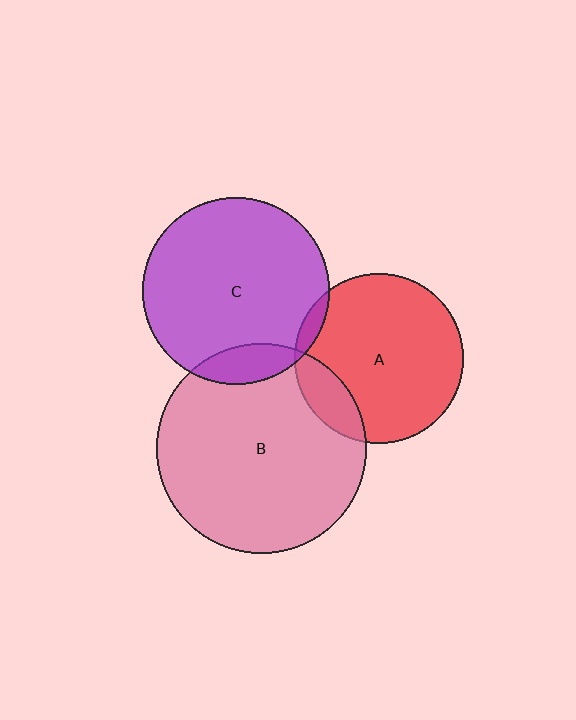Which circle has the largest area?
Circle B (pink).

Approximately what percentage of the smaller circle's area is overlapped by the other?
Approximately 15%.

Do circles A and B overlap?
Yes.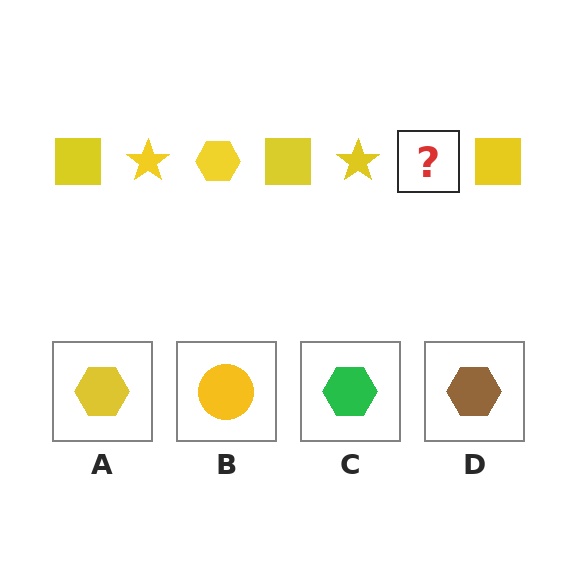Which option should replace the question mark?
Option A.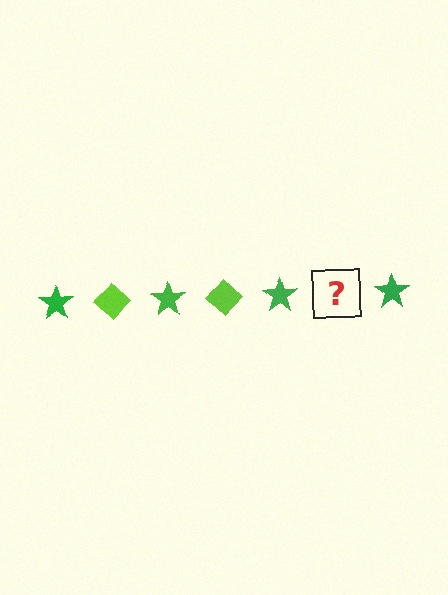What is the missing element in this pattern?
The missing element is a lime diamond.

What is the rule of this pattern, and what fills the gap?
The rule is that the pattern alternates between green star and lime diamond. The gap should be filled with a lime diamond.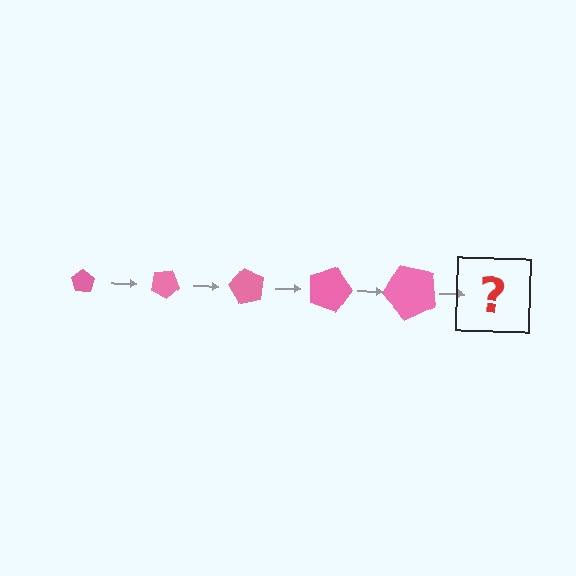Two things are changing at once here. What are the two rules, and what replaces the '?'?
The two rules are that the pentagon grows larger each step and it rotates 30 degrees each step. The '?' should be a pentagon, larger than the previous one and rotated 150 degrees from the start.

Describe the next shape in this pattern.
It should be a pentagon, larger than the previous one and rotated 150 degrees from the start.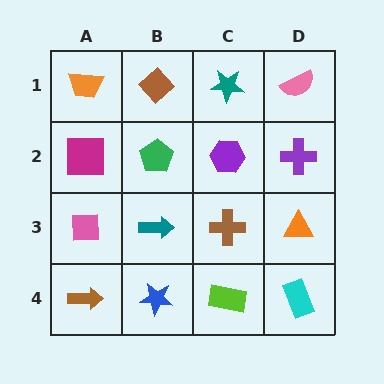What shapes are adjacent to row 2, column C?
A teal star (row 1, column C), a brown cross (row 3, column C), a green pentagon (row 2, column B), a purple cross (row 2, column D).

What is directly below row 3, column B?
A blue star.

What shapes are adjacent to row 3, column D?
A purple cross (row 2, column D), a cyan rectangle (row 4, column D), a brown cross (row 3, column C).